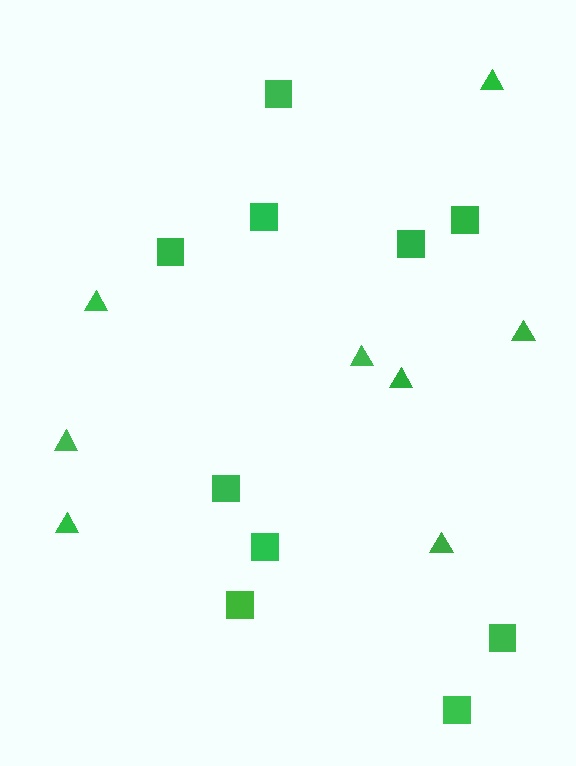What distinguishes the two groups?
There are 2 groups: one group of triangles (8) and one group of squares (10).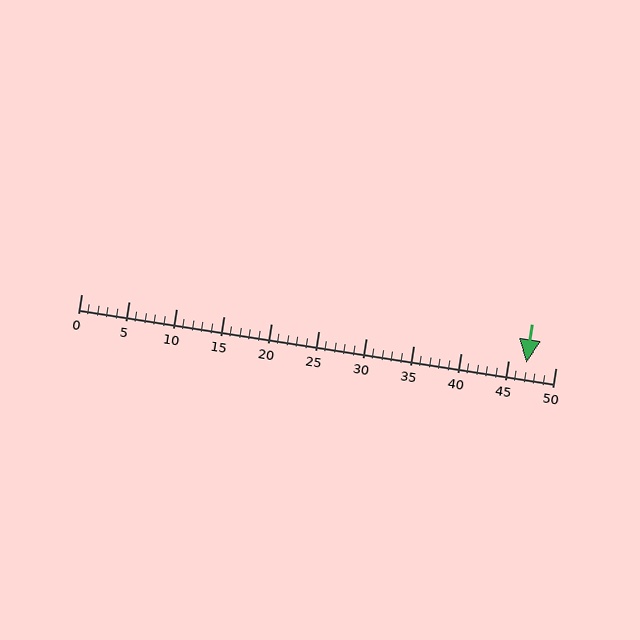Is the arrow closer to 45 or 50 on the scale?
The arrow is closer to 45.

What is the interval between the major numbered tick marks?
The major tick marks are spaced 5 units apart.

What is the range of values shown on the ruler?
The ruler shows values from 0 to 50.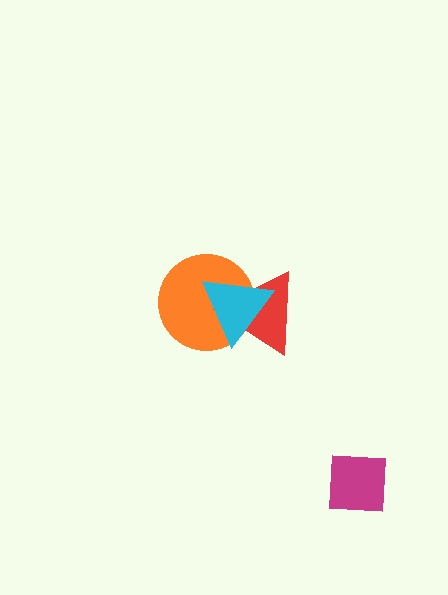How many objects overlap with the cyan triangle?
2 objects overlap with the cyan triangle.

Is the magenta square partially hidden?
No, no other shape covers it.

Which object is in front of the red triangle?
The cyan triangle is in front of the red triangle.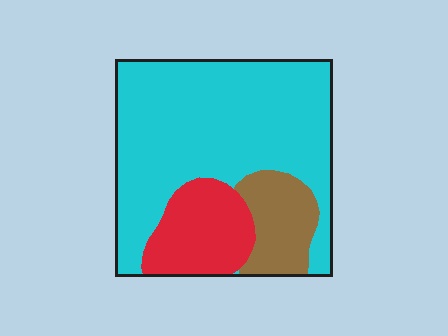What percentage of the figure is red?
Red takes up about one sixth (1/6) of the figure.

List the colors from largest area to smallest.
From largest to smallest: cyan, red, brown.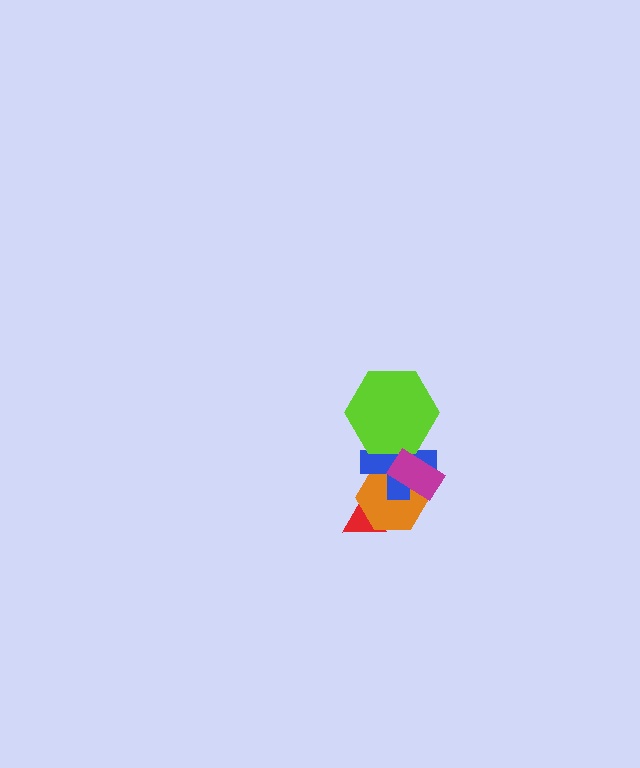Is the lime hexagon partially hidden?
No, no other shape covers it.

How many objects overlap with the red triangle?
1 object overlaps with the red triangle.